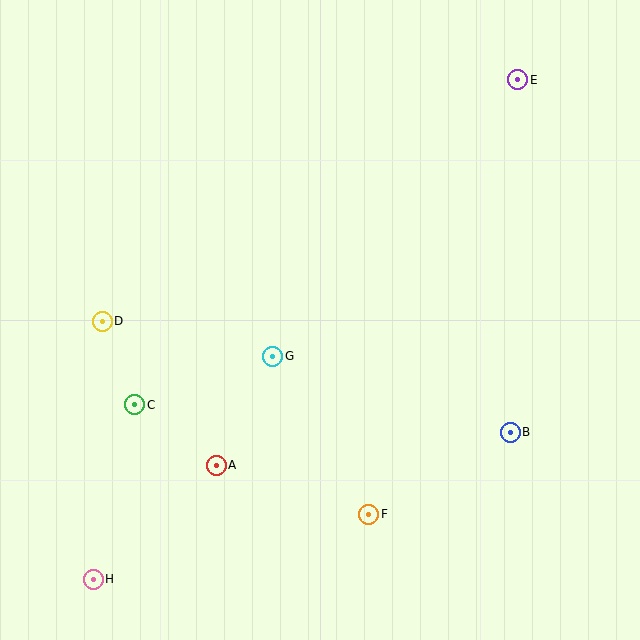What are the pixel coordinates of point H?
Point H is at (93, 579).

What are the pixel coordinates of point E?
Point E is at (518, 80).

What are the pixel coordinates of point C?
Point C is at (135, 405).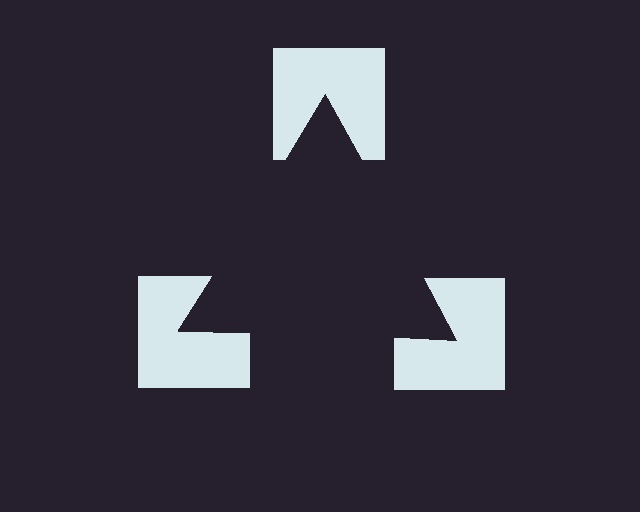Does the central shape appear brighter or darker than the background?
It typically appears slightly darker than the background, even though no actual brightness change is drawn.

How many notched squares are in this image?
There are 3 — one at each vertex of the illusory triangle.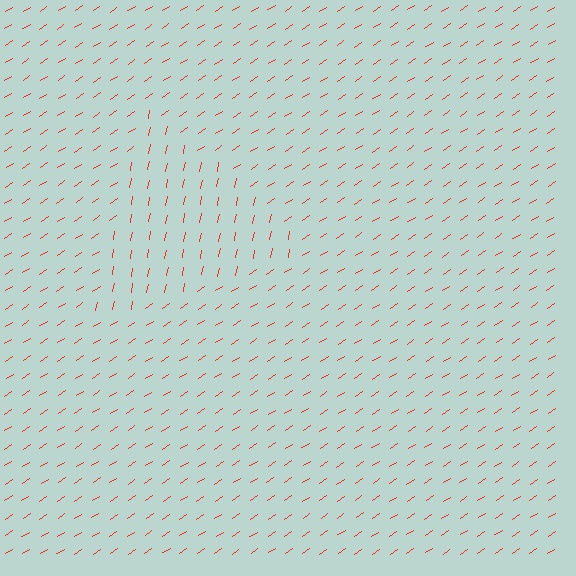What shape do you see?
I see a triangle.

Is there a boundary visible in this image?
Yes, there is a texture boundary formed by a change in line orientation.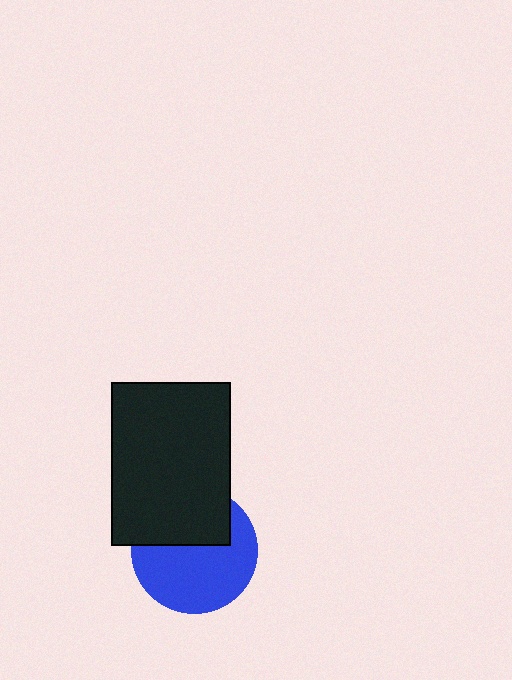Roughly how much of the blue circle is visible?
About half of it is visible (roughly 61%).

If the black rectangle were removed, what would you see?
You would see the complete blue circle.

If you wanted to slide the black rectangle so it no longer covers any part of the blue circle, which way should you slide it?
Slide it up — that is the most direct way to separate the two shapes.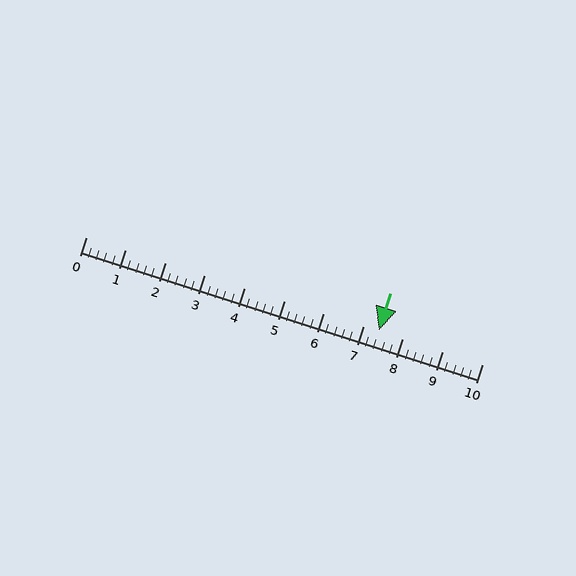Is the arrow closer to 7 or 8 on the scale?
The arrow is closer to 7.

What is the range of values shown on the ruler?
The ruler shows values from 0 to 10.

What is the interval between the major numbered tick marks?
The major tick marks are spaced 1 units apart.